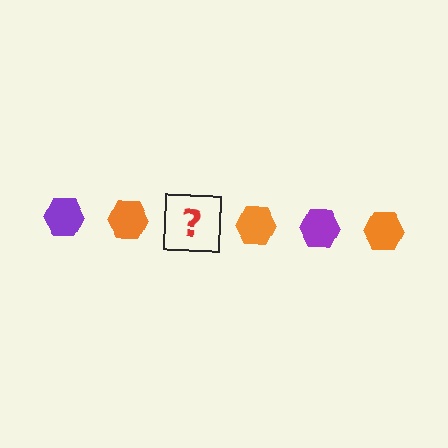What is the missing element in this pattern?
The missing element is a purple hexagon.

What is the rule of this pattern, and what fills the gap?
The rule is that the pattern cycles through purple, orange hexagons. The gap should be filled with a purple hexagon.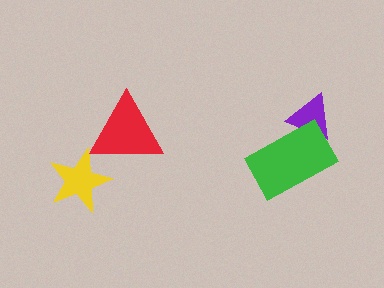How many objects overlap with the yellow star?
1 object overlaps with the yellow star.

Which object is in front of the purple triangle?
The green rectangle is in front of the purple triangle.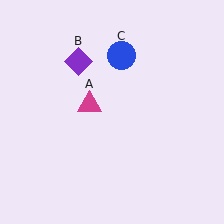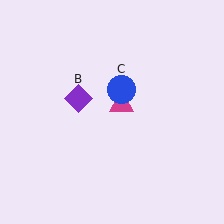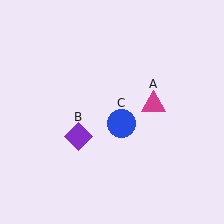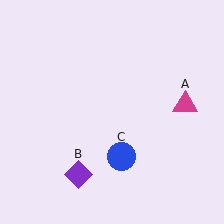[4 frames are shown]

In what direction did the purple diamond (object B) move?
The purple diamond (object B) moved down.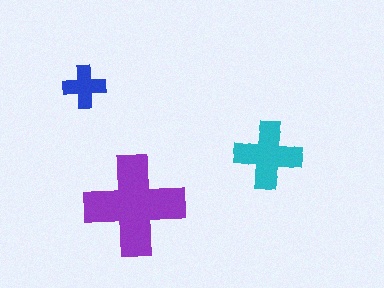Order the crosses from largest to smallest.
the purple one, the cyan one, the blue one.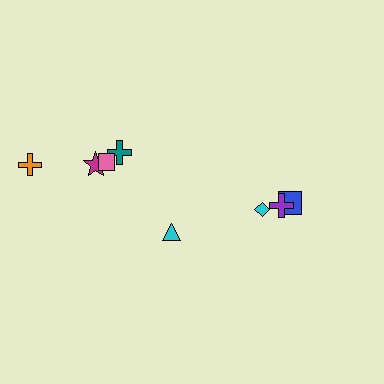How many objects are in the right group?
There are 3 objects.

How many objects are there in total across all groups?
There are 8 objects.